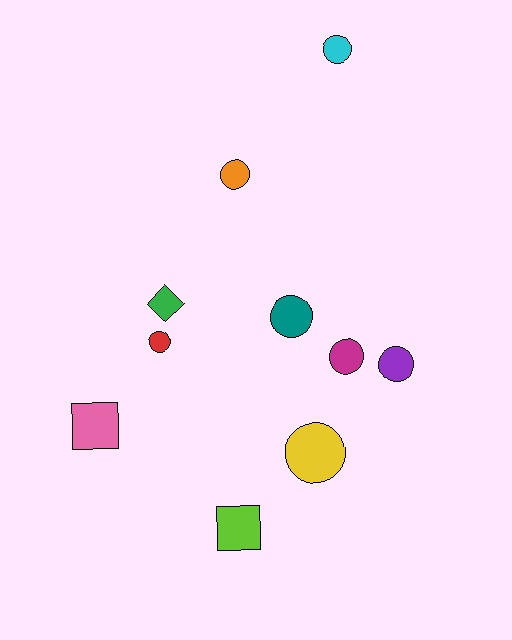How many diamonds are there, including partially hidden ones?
There is 1 diamond.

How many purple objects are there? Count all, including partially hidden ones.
There is 1 purple object.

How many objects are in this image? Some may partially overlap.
There are 10 objects.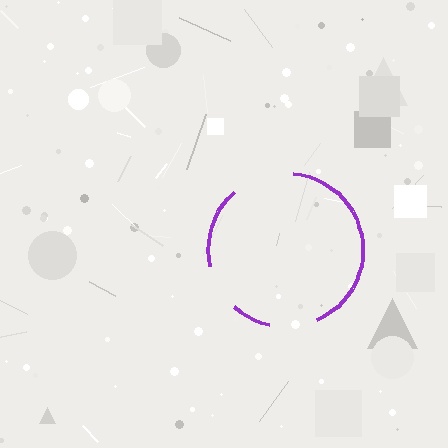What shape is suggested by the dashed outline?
The dashed outline suggests a circle.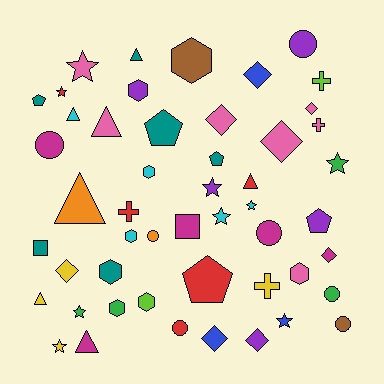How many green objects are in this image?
There are 4 green objects.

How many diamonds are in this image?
There are 8 diamonds.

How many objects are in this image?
There are 50 objects.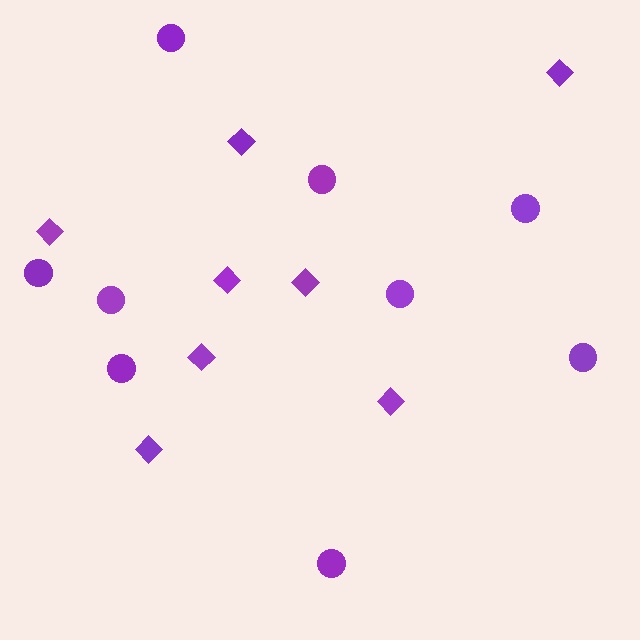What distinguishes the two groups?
There are 2 groups: one group of circles (9) and one group of diamonds (8).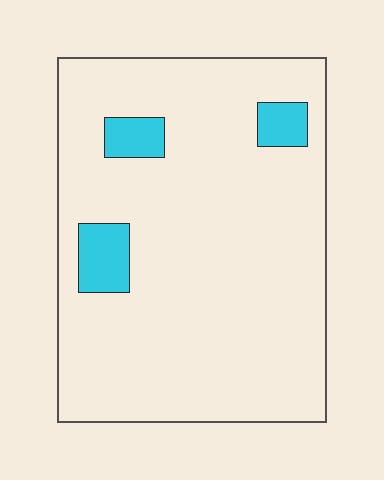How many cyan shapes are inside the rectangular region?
3.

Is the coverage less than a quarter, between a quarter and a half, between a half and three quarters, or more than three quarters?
Less than a quarter.